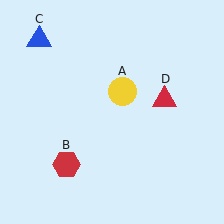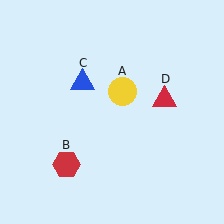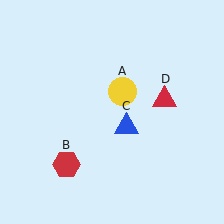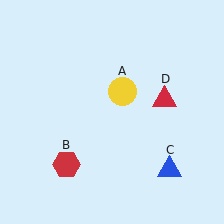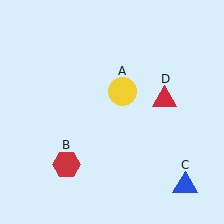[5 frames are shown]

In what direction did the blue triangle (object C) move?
The blue triangle (object C) moved down and to the right.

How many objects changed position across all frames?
1 object changed position: blue triangle (object C).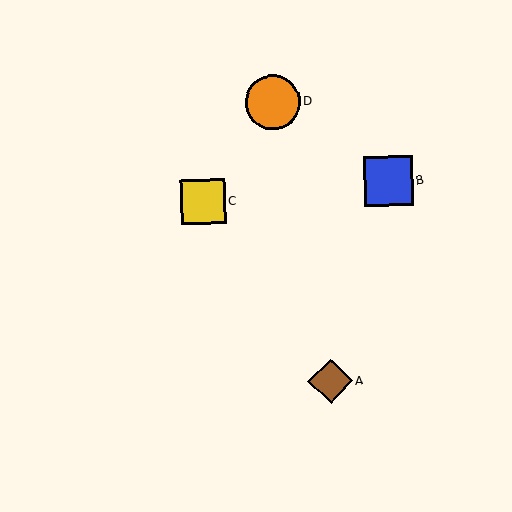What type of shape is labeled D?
Shape D is an orange circle.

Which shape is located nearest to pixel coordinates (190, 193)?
The yellow square (labeled C) at (203, 201) is nearest to that location.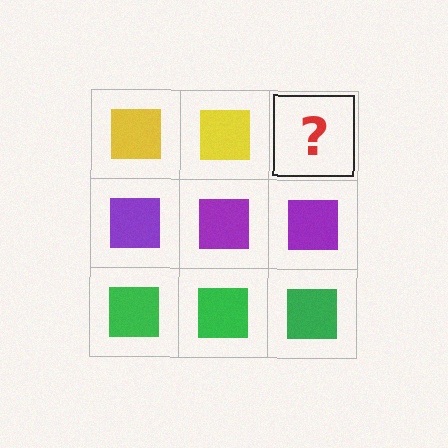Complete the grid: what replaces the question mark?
The question mark should be replaced with a yellow square.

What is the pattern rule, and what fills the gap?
The rule is that each row has a consistent color. The gap should be filled with a yellow square.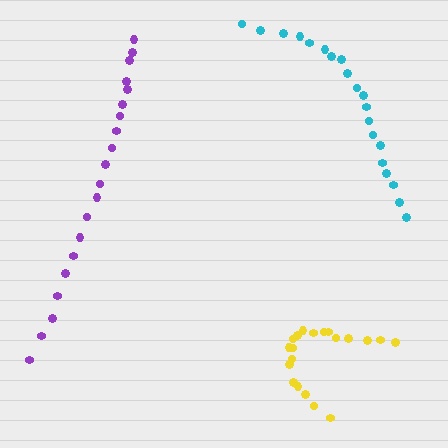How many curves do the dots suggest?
There are 3 distinct paths.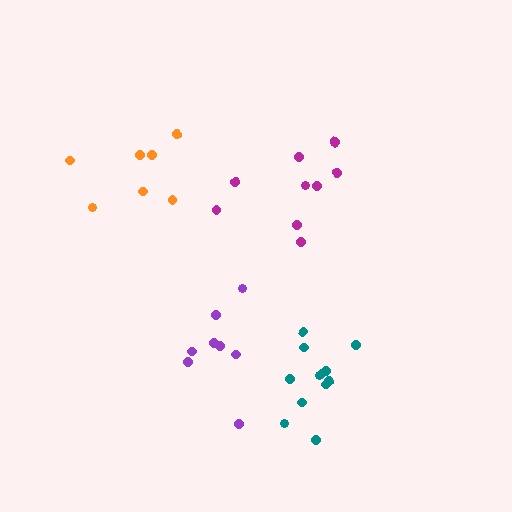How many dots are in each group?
Group 1: 12 dots, Group 2: 8 dots, Group 3: 10 dots, Group 4: 7 dots (37 total).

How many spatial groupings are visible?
There are 4 spatial groupings.